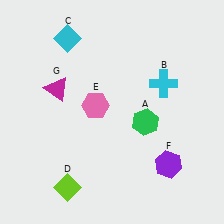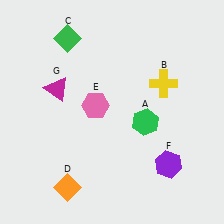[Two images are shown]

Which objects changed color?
B changed from cyan to yellow. C changed from cyan to green. D changed from lime to orange.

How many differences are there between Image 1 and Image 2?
There are 3 differences between the two images.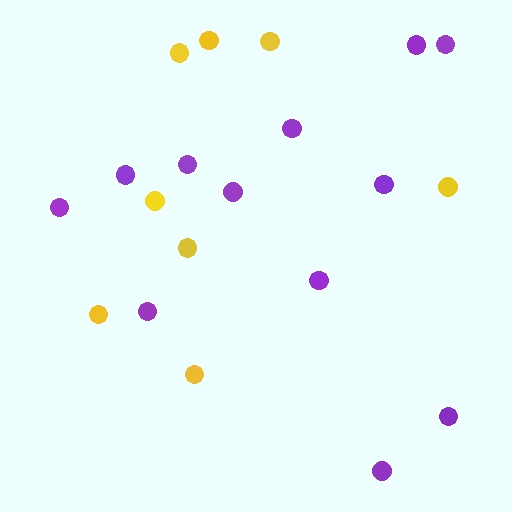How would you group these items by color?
There are 2 groups: one group of yellow circles (8) and one group of purple circles (12).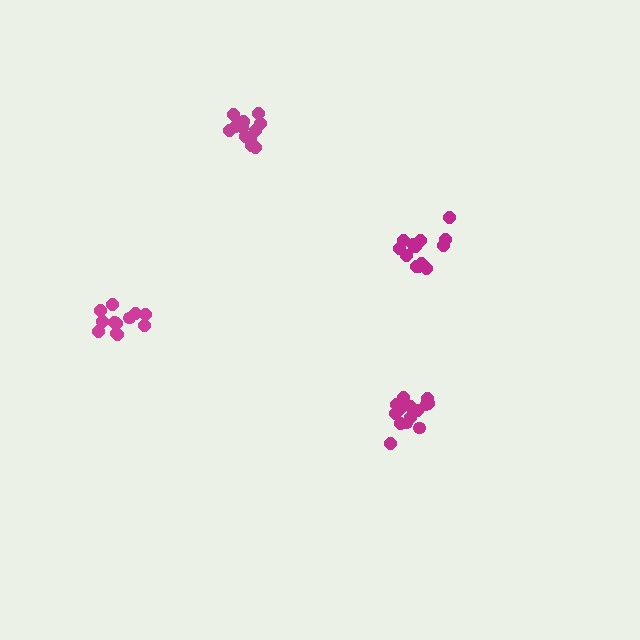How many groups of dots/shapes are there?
There are 4 groups.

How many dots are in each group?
Group 1: 13 dots, Group 2: 14 dots, Group 3: 12 dots, Group 4: 15 dots (54 total).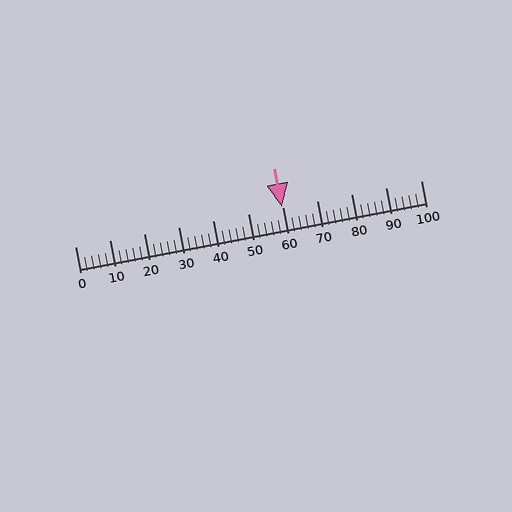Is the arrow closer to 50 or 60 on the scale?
The arrow is closer to 60.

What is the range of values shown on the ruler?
The ruler shows values from 0 to 100.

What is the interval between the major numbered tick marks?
The major tick marks are spaced 10 units apart.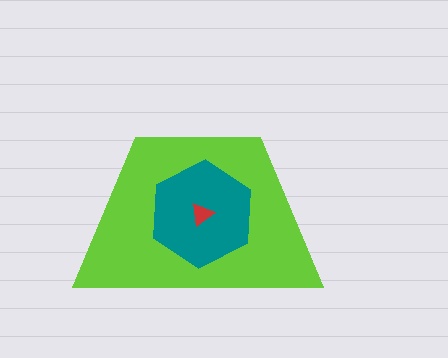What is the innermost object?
The red triangle.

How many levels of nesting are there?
3.